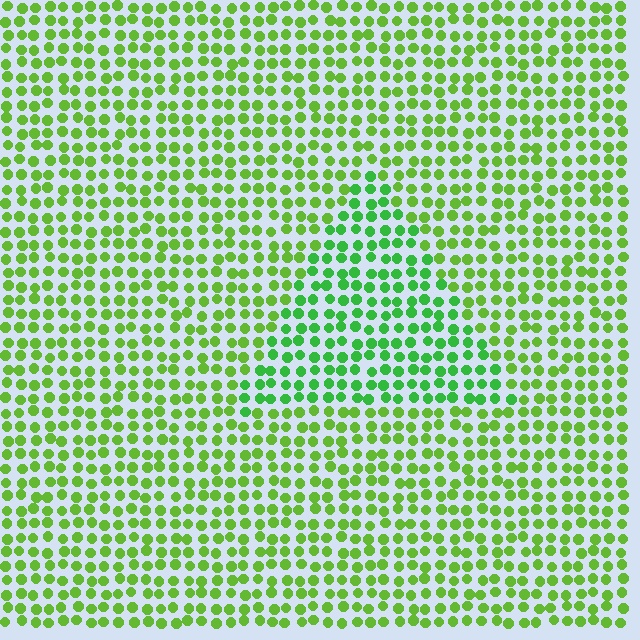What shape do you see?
I see a triangle.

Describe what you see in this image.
The image is filled with small lime elements in a uniform arrangement. A triangle-shaped region is visible where the elements are tinted to a slightly different hue, forming a subtle color boundary.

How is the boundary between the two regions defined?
The boundary is defined purely by a slight shift in hue (about 26 degrees). Spacing, size, and orientation are identical on both sides.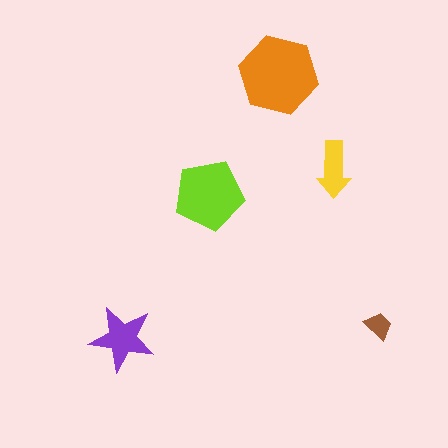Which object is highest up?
The orange hexagon is topmost.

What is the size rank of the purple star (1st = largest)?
3rd.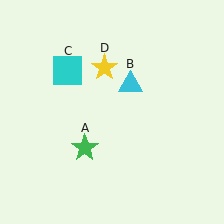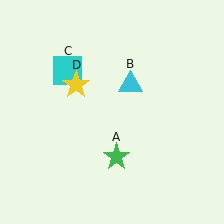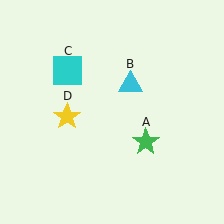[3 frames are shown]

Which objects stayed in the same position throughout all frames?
Cyan triangle (object B) and cyan square (object C) remained stationary.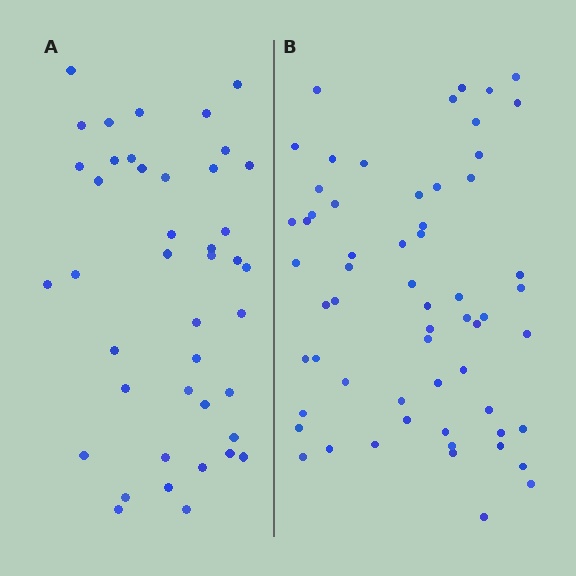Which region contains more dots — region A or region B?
Region B (the right region) has more dots.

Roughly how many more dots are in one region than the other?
Region B has approximately 20 more dots than region A.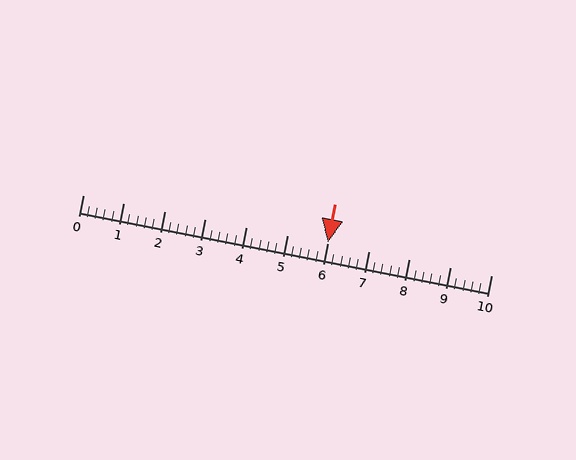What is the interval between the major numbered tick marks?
The major tick marks are spaced 1 units apart.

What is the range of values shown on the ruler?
The ruler shows values from 0 to 10.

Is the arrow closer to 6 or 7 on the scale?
The arrow is closer to 6.